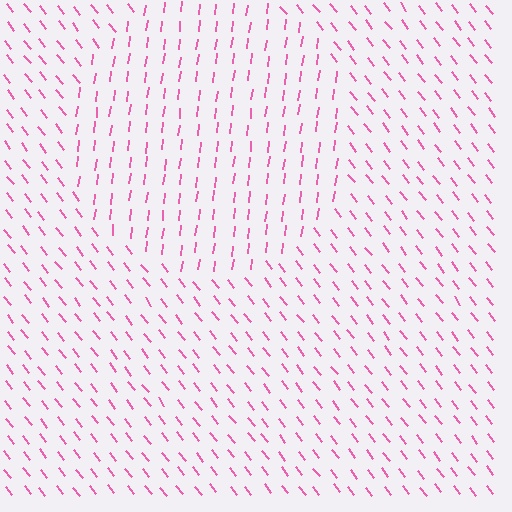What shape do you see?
I see a circle.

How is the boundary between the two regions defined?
The boundary is defined purely by a change in line orientation (approximately 45 degrees difference). All lines are the same color and thickness.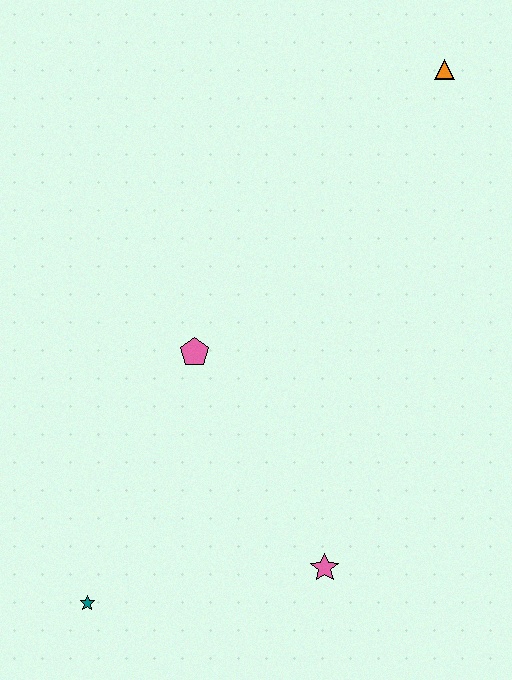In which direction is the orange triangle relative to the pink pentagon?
The orange triangle is above the pink pentagon.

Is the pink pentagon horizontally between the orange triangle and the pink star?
No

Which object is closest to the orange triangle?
The pink pentagon is closest to the orange triangle.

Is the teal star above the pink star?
No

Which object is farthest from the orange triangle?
The teal star is farthest from the orange triangle.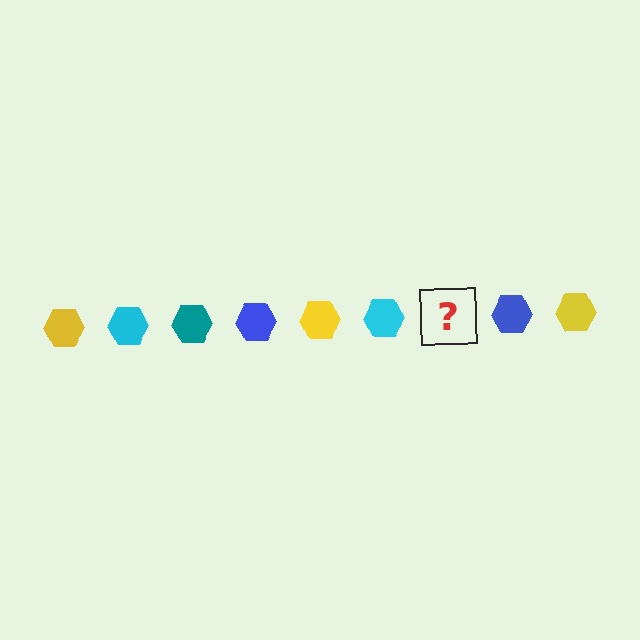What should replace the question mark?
The question mark should be replaced with a teal hexagon.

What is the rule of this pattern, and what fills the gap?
The rule is that the pattern cycles through yellow, cyan, teal, blue hexagons. The gap should be filled with a teal hexagon.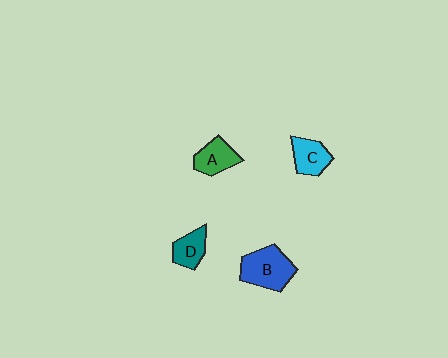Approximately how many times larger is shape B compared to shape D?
Approximately 1.7 times.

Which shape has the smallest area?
Shape D (teal).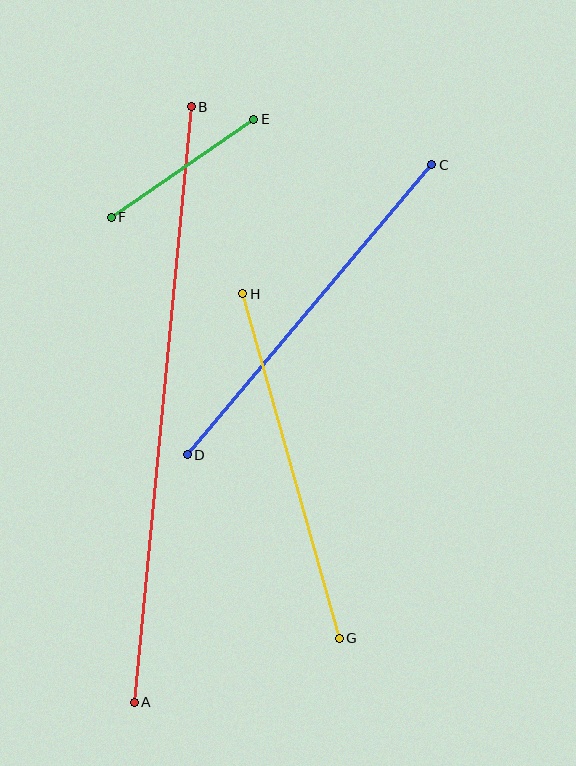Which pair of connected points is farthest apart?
Points A and B are farthest apart.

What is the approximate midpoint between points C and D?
The midpoint is at approximately (309, 310) pixels.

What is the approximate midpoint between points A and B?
The midpoint is at approximately (163, 404) pixels.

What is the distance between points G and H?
The distance is approximately 358 pixels.